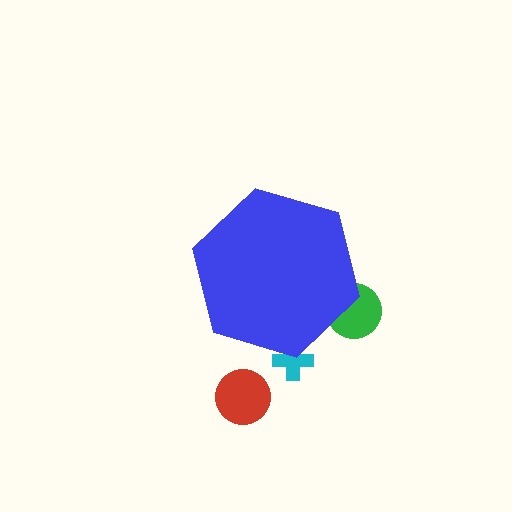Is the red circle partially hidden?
No, the red circle is fully visible.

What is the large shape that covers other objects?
A blue hexagon.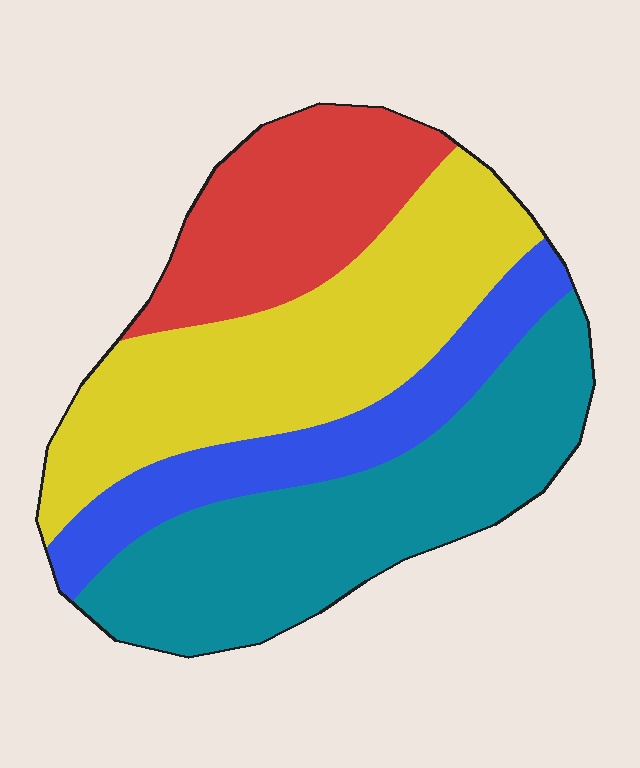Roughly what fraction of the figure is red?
Red takes up about one fifth (1/5) of the figure.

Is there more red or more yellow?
Yellow.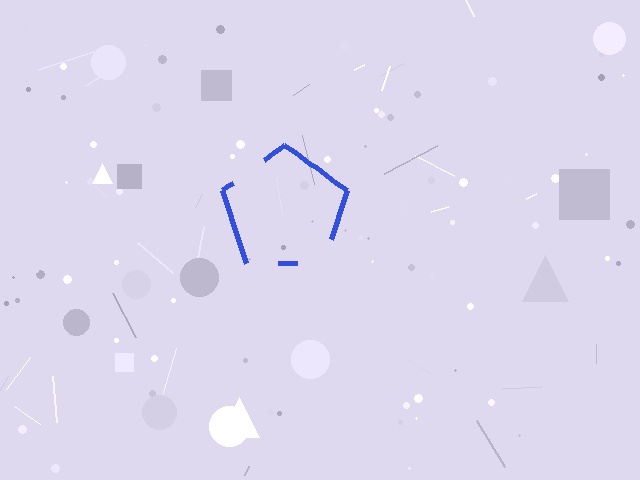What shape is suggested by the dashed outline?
The dashed outline suggests a pentagon.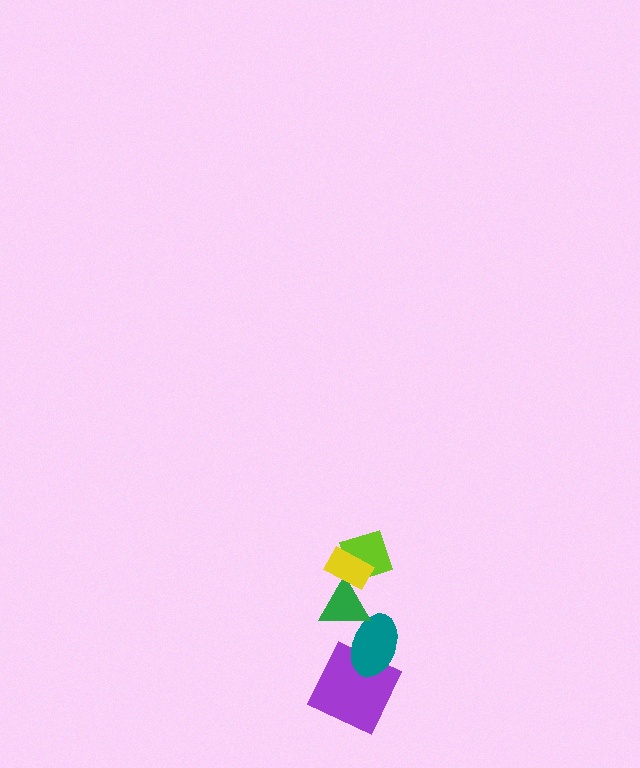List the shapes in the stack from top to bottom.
From top to bottom: the yellow rectangle, the lime diamond, the green triangle, the teal ellipse, the purple square.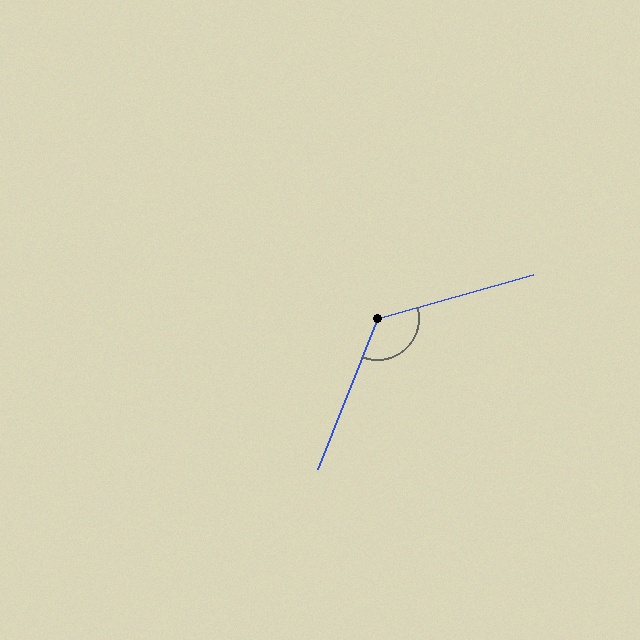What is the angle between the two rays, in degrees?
Approximately 127 degrees.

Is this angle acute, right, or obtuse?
It is obtuse.